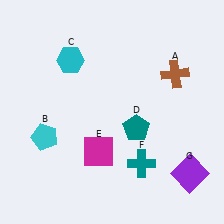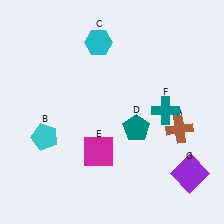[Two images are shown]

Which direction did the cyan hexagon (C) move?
The cyan hexagon (C) moved right.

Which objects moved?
The objects that moved are: the brown cross (A), the cyan hexagon (C), the teal cross (F).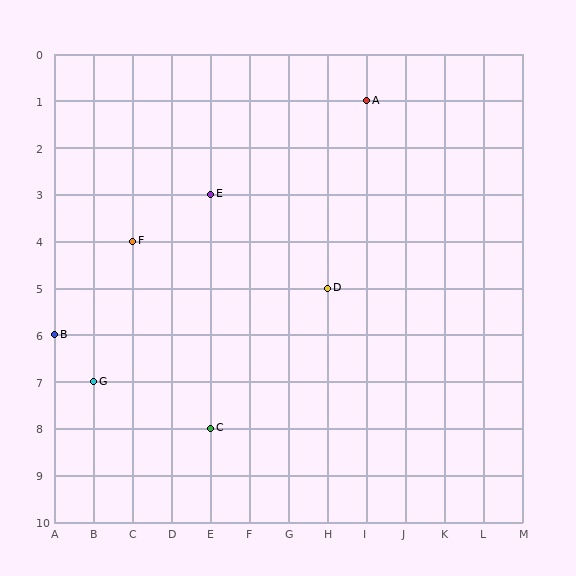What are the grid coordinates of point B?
Point B is at grid coordinates (A, 6).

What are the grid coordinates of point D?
Point D is at grid coordinates (H, 5).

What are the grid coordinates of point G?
Point G is at grid coordinates (B, 7).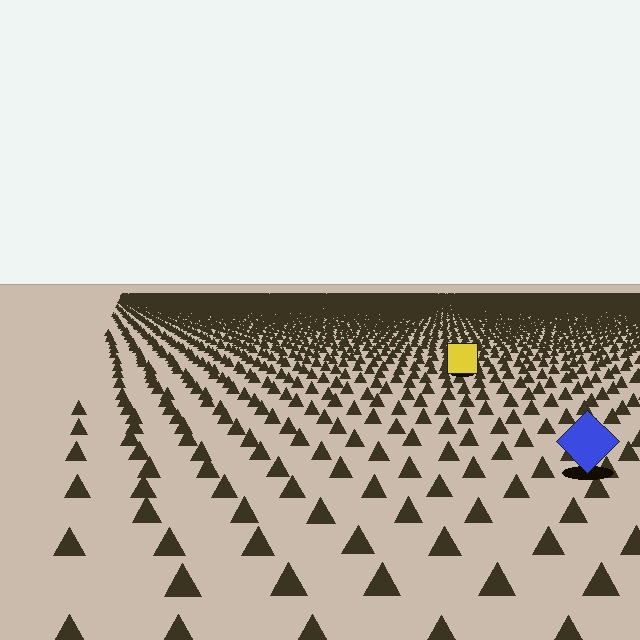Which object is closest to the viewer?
The blue diamond is closest. The texture marks near it are larger and more spread out.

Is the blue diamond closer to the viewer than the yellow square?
Yes. The blue diamond is closer — you can tell from the texture gradient: the ground texture is coarser near it.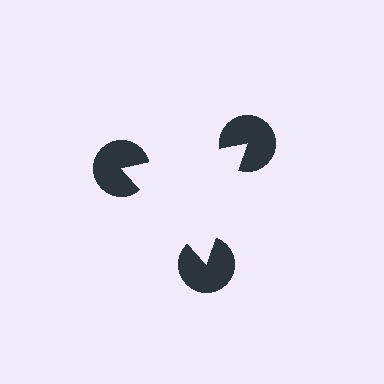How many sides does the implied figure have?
3 sides.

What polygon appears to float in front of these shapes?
An illusory triangle — its edges are inferred from the aligned wedge cuts in the pac-man discs, not physically drawn.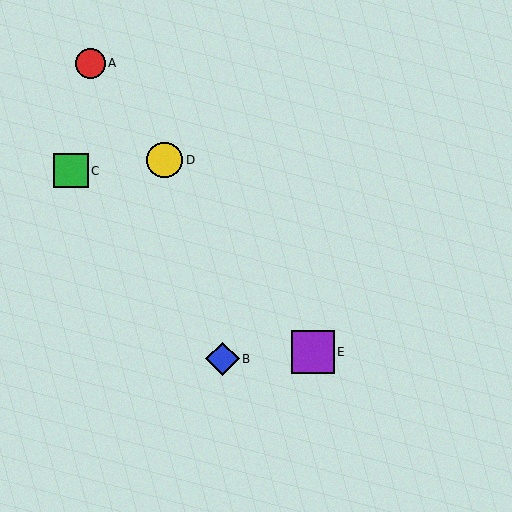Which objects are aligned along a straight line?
Objects A, D, E are aligned along a straight line.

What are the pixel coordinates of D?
Object D is at (165, 160).